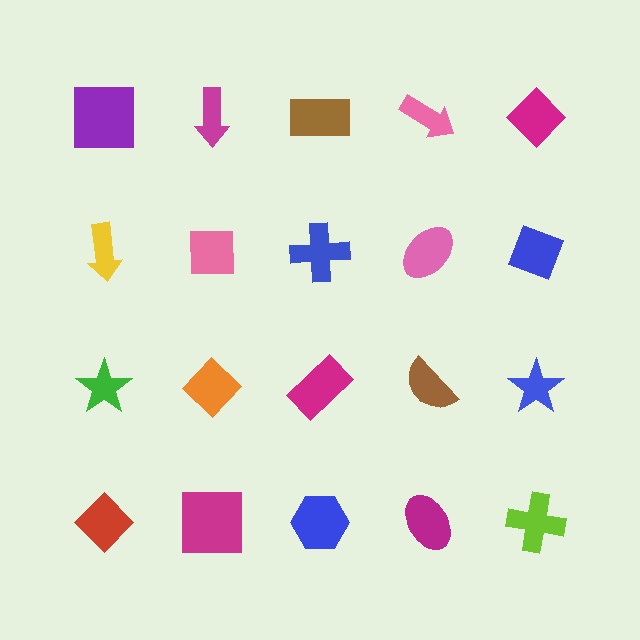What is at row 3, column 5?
A blue star.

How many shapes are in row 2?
5 shapes.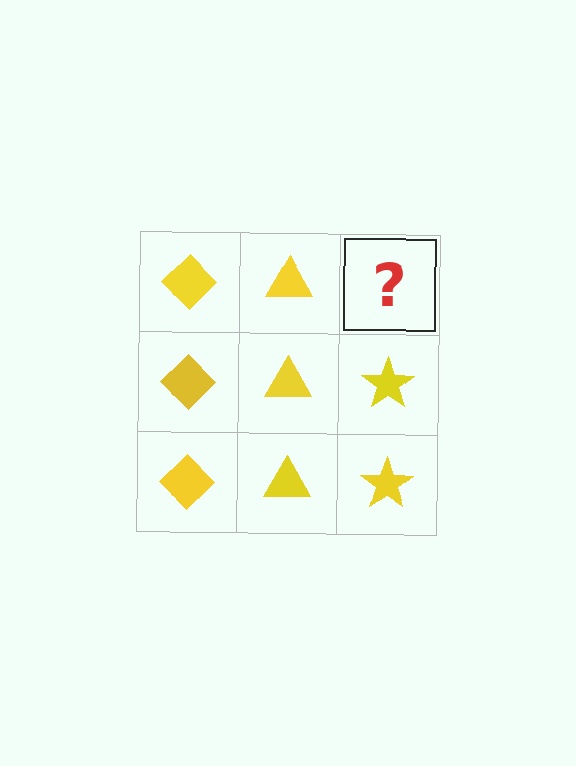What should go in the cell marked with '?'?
The missing cell should contain a yellow star.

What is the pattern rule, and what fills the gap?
The rule is that each column has a consistent shape. The gap should be filled with a yellow star.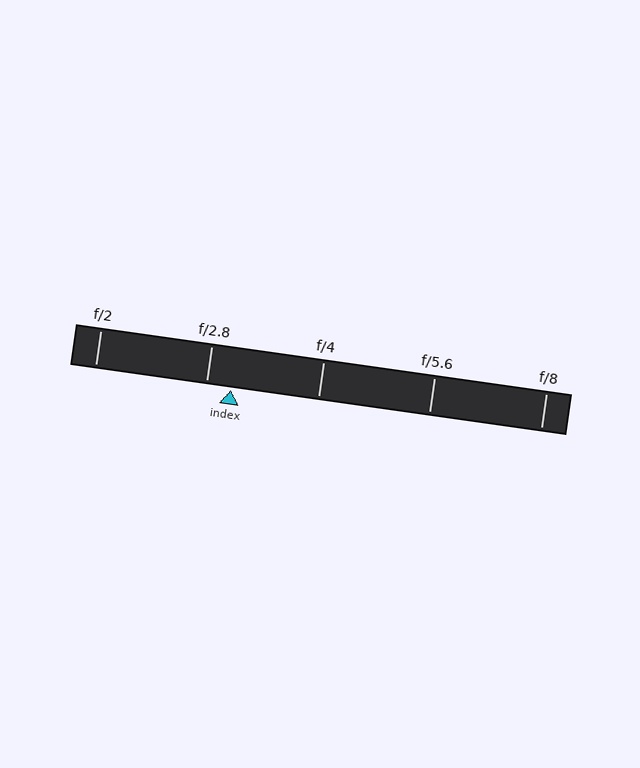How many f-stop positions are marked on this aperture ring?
There are 5 f-stop positions marked.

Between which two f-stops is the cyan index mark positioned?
The index mark is between f/2.8 and f/4.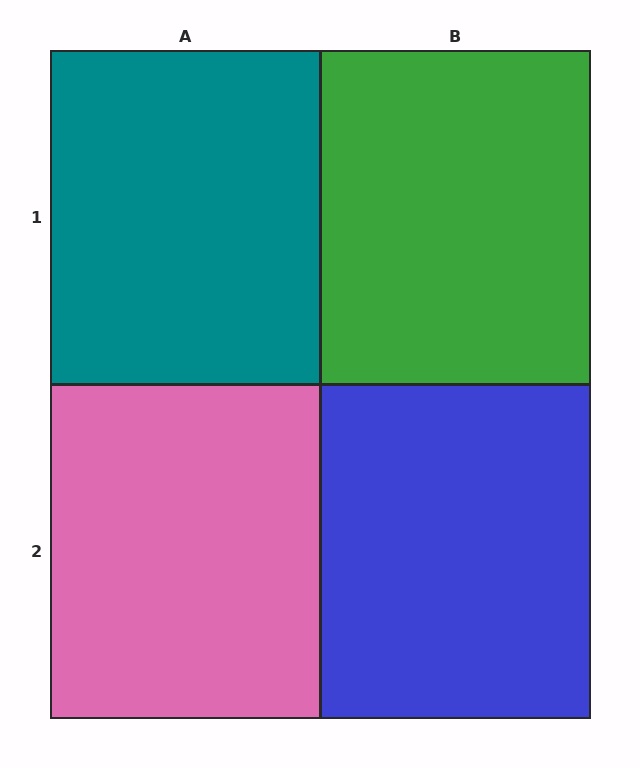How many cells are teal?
1 cell is teal.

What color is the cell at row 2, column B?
Blue.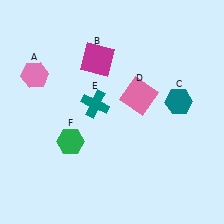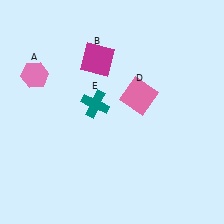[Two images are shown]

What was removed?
The green hexagon (F), the teal hexagon (C) were removed in Image 2.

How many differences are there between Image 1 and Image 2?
There are 2 differences between the two images.